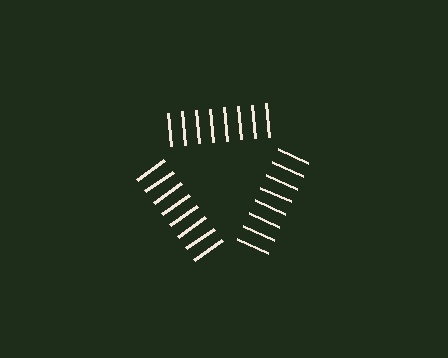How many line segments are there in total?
24 — 8 along each of the 3 edges.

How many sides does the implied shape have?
3 sides — the line-ends trace a triangle.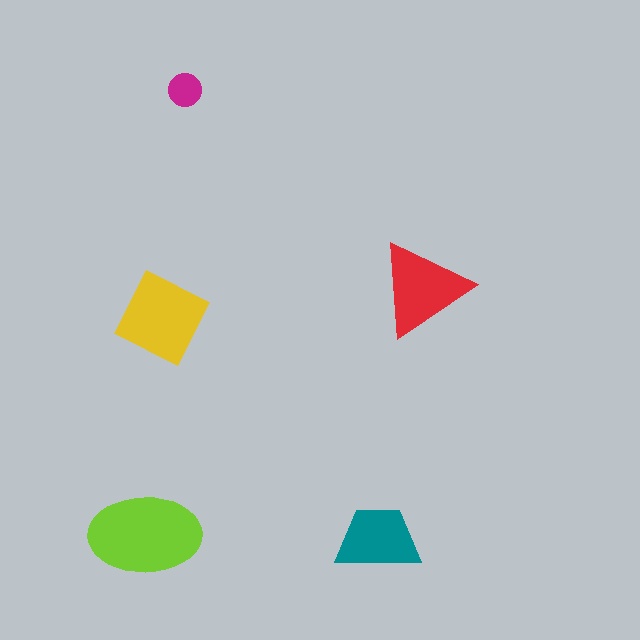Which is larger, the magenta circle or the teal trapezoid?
The teal trapezoid.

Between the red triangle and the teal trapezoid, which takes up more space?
The red triangle.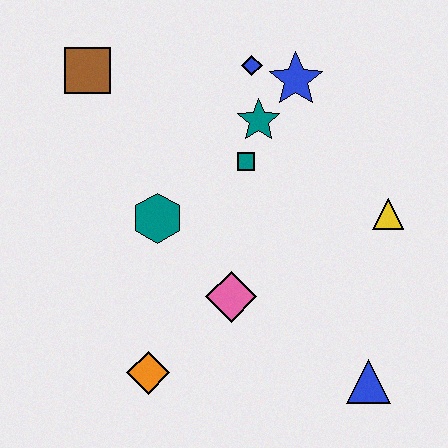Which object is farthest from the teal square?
The blue triangle is farthest from the teal square.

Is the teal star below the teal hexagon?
No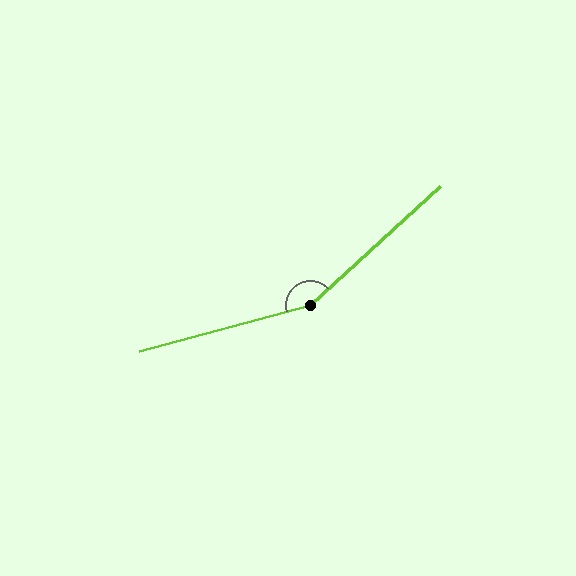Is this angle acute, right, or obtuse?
It is obtuse.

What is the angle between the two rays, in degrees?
Approximately 153 degrees.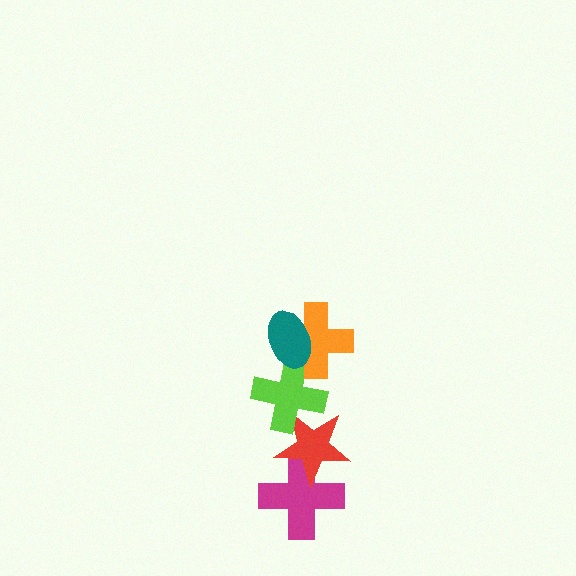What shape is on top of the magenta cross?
The red star is on top of the magenta cross.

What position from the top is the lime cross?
The lime cross is 3rd from the top.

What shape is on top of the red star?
The lime cross is on top of the red star.